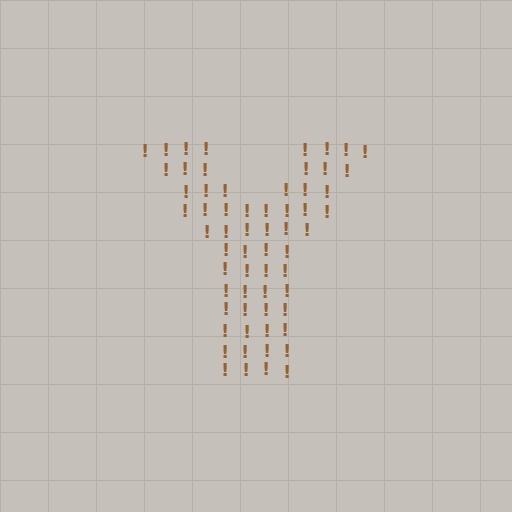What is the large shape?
The large shape is the letter Y.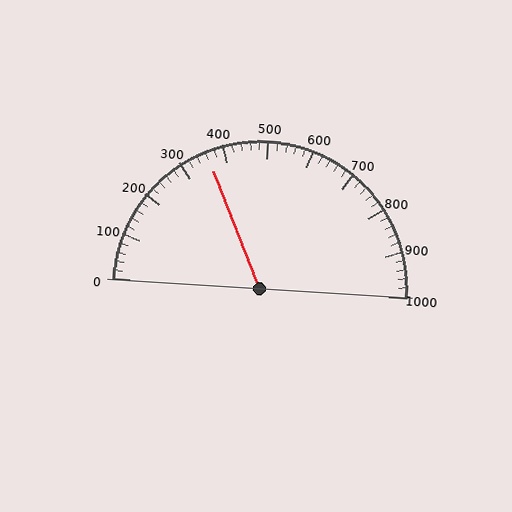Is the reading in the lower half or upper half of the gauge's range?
The reading is in the lower half of the range (0 to 1000).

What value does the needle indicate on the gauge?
The needle indicates approximately 360.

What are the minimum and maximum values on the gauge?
The gauge ranges from 0 to 1000.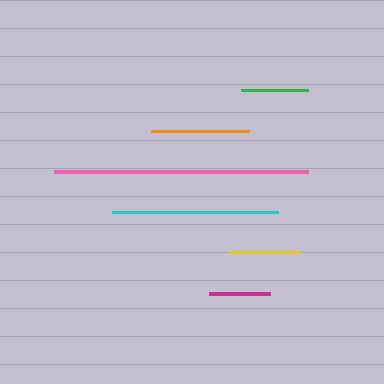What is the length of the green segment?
The green segment is approximately 67 pixels long.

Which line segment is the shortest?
The magenta line is the shortest at approximately 61 pixels.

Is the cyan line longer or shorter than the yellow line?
The cyan line is longer than the yellow line.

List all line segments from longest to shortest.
From longest to shortest: pink, cyan, orange, yellow, green, magenta.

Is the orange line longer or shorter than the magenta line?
The orange line is longer than the magenta line.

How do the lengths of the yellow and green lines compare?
The yellow and green lines are approximately the same length.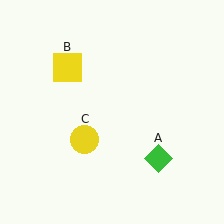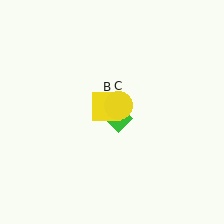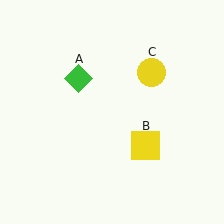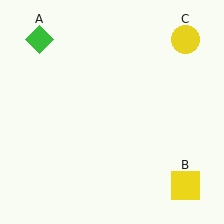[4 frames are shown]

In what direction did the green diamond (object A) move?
The green diamond (object A) moved up and to the left.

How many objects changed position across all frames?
3 objects changed position: green diamond (object A), yellow square (object B), yellow circle (object C).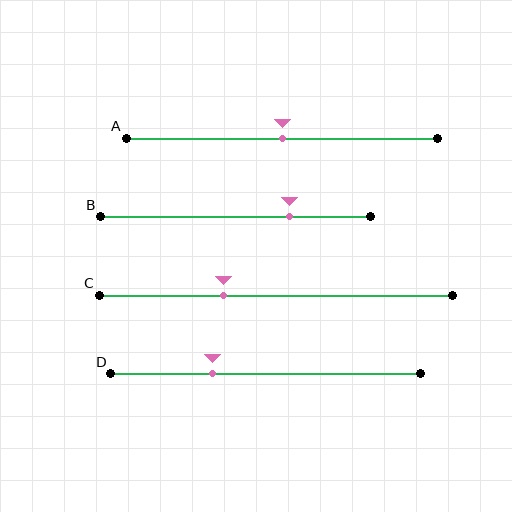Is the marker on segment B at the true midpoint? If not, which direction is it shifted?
No, the marker on segment B is shifted to the right by about 20% of the segment length.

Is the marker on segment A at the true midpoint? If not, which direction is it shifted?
Yes, the marker on segment A is at the true midpoint.